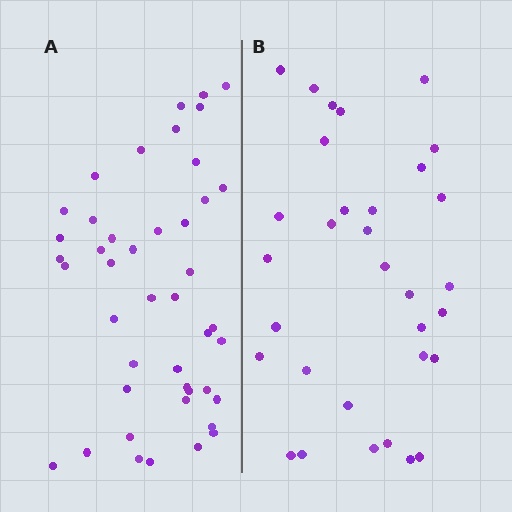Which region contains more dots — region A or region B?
Region A (the left region) has more dots.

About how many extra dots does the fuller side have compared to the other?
Region A has roughly 12 or so more dots than region B.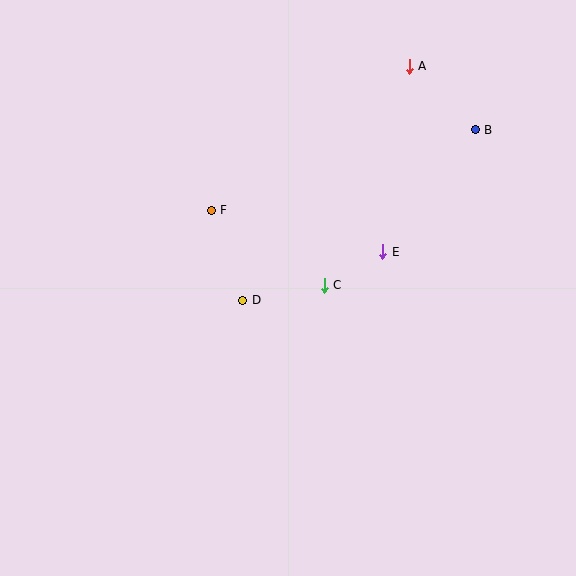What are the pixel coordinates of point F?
Point F is at (211, 210).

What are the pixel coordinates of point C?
Point C is at (324, 285).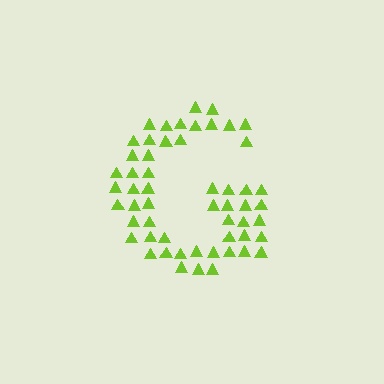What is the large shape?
The large shape is the letter G.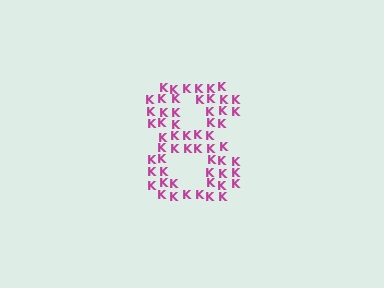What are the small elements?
The small elements are letter K's.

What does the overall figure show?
The overall figure shows the digit 8.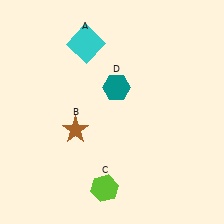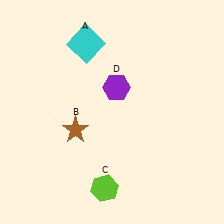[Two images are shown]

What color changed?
The hexagon (D) changed from teal in Image 1 to purple in Image 2.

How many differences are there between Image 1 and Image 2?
There is 1 difference between the two images.